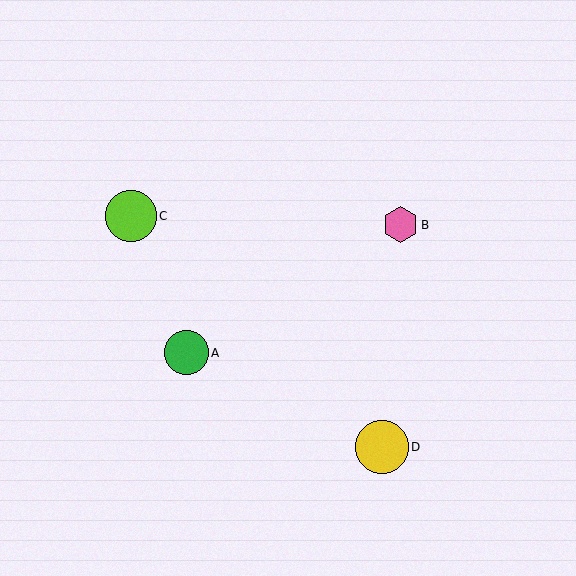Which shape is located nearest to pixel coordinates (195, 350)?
The green circle (labeled A) at (186, 353) is nearest to that location.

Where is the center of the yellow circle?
The center of the yellow circle is at (382, 447).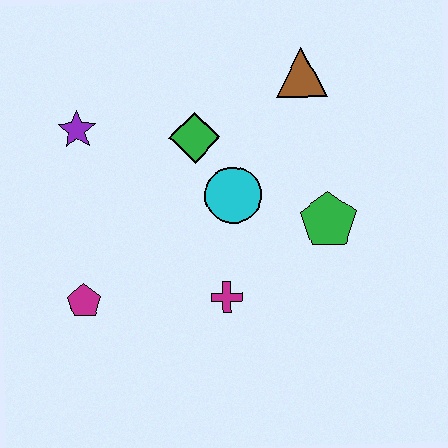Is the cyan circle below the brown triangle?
Yes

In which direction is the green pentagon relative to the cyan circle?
The green pentagon is to the right of the cyan circle.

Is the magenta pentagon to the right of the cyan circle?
No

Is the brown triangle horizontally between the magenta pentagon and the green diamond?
No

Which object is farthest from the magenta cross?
The brown triangle is farthest from the magenta cross.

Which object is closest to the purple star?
The green diamond is closest to the purple star.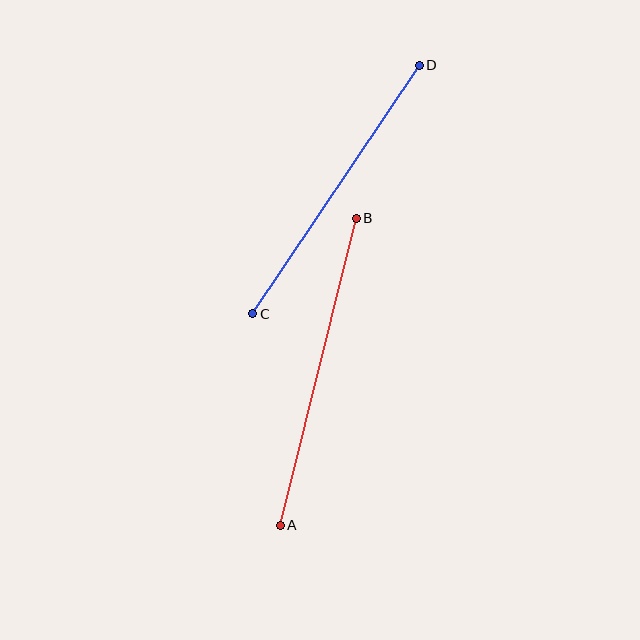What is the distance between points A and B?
The distance is approximately 316 pixels.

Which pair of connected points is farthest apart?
Points A and B are farthest apart.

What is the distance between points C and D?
The distance is approximately 299 pixels.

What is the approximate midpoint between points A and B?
The midpoint is at approximately (318, 372) pixels.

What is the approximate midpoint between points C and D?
The midpoint is at approximately (336, 190) pixels.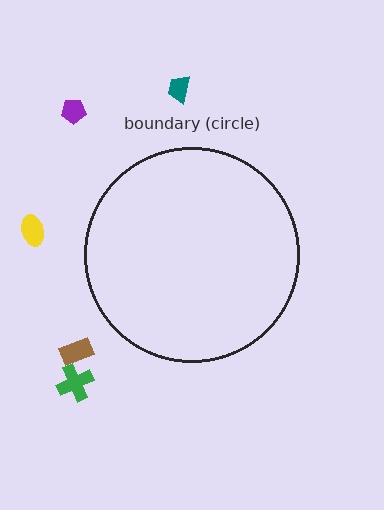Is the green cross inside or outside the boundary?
Outside.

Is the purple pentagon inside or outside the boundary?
Outside.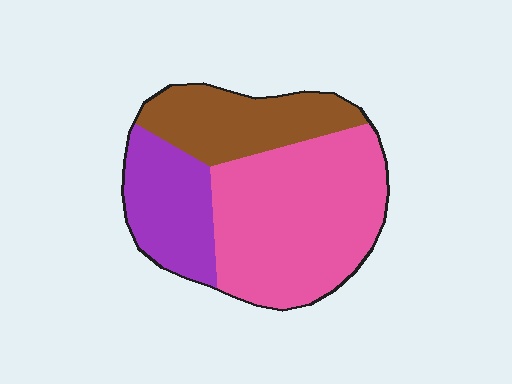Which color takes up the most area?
Pink, at roughly 55%.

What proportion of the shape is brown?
Brown takes up about one quarter (1/4) of the shape.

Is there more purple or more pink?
Pink.